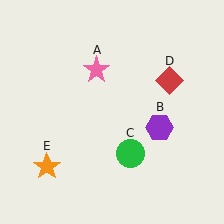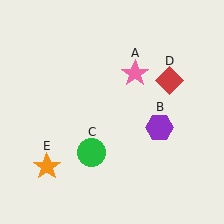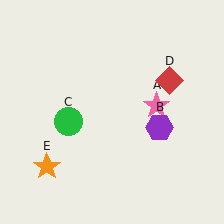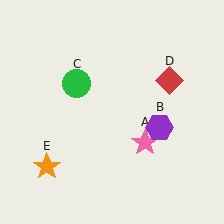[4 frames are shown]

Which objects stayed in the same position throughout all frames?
Purple hexagon (object B) and red diamond (object D) and orange star (object E) remained stationary.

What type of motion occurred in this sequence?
The pink star (object A), green circle (object C) rotated clockwise around the center of the scene.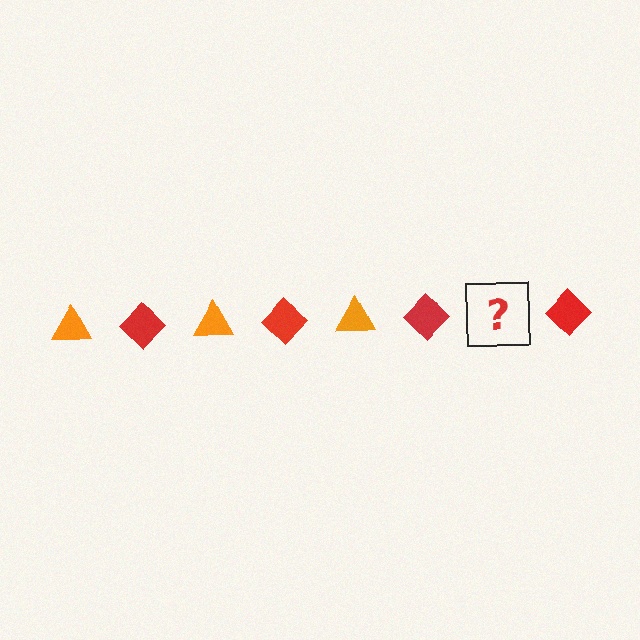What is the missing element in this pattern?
The missing element is an orange triangle.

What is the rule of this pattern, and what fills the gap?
The rule is that the pattern alternates between orange triangle and red diamond. The gap should be filled with an orange triangle.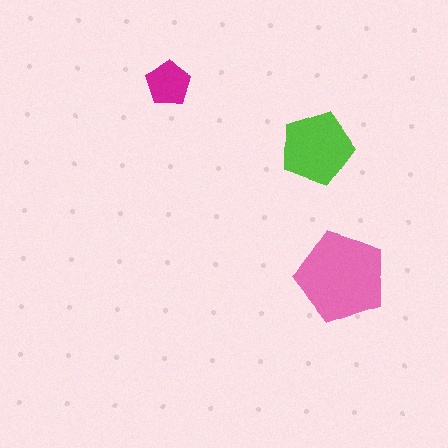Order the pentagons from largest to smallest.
the pink one, the lime one, the magenta one.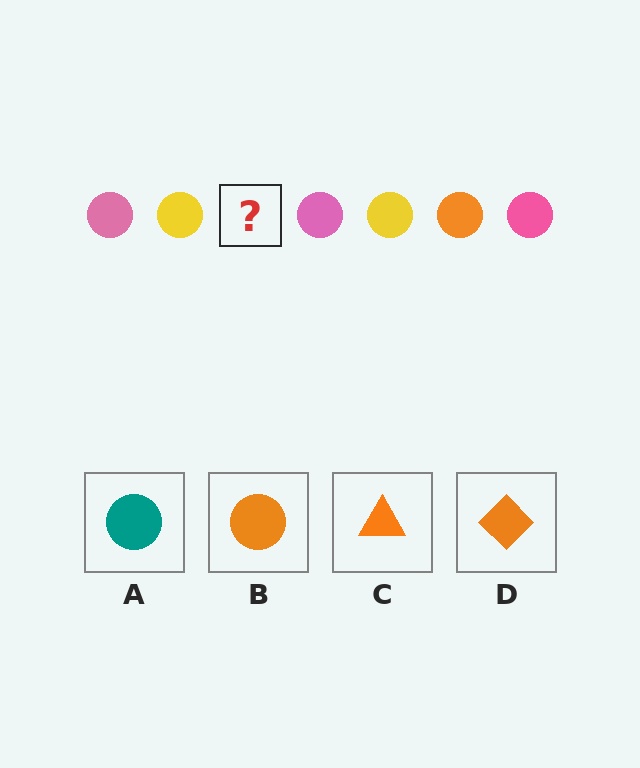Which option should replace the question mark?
Option B.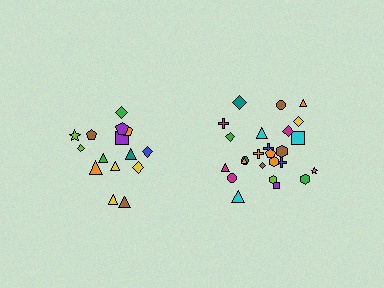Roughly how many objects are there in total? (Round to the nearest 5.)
Roughly 40 objects in total.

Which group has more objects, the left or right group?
The right group.